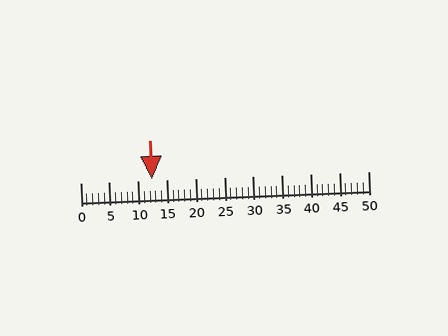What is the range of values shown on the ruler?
The ruler shows values from 0 to 50.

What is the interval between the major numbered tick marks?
The major tick marks are spaced 5 units apart.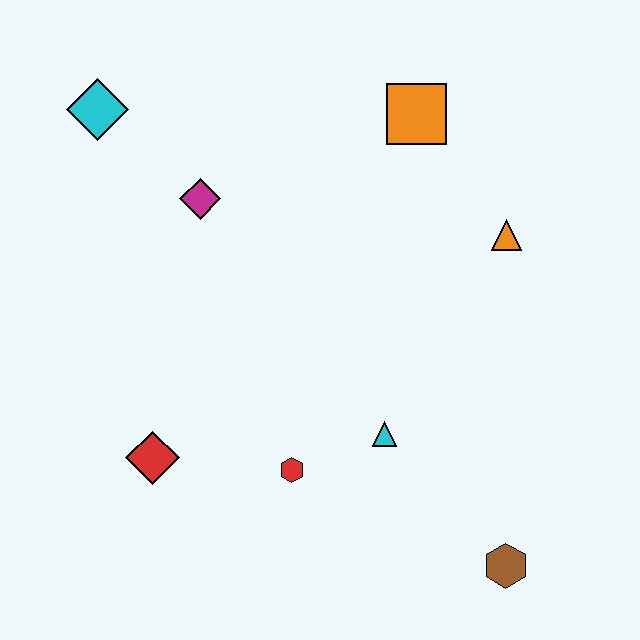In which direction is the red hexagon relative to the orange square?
The red hexagon is below the orange square.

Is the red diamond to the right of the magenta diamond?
No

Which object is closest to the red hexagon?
The cyan triangle is closest to the red hexagon.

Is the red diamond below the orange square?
Yes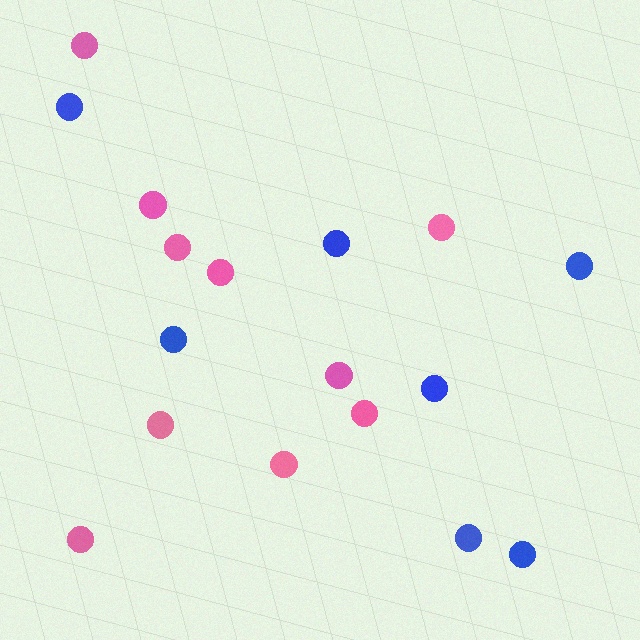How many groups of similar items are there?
There are 2 groups: one group of blue circles (7) and one group of pink circles (10).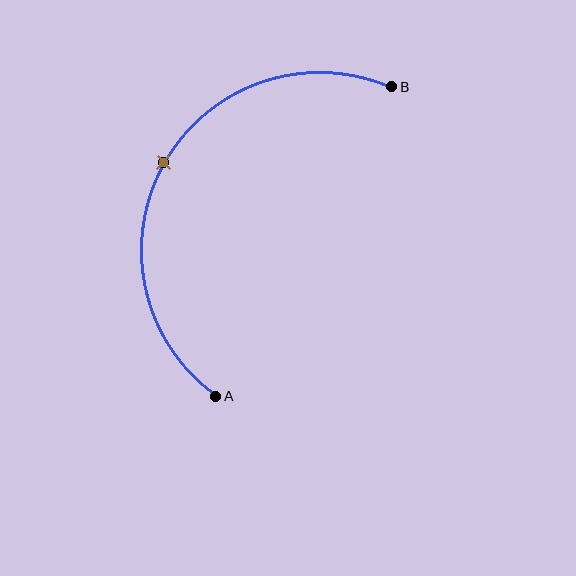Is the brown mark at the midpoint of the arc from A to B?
Yes. The brown mark lies on the arc at equal arc-length from both A and B — it is the arc midpoint.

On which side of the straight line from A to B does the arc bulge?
The arc bulges to the left of the straight line connecting A and B.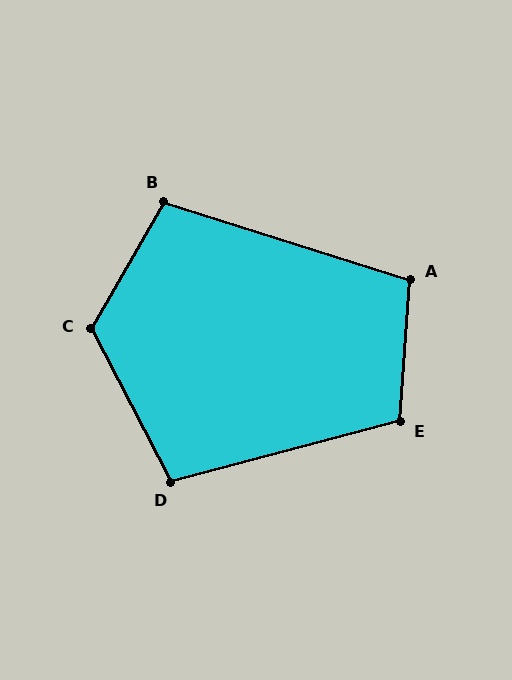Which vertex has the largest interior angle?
C, at approximately 122 degrees.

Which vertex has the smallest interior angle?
D, at approximately 103 degrees.